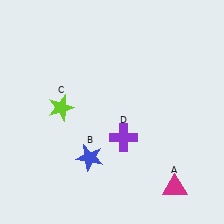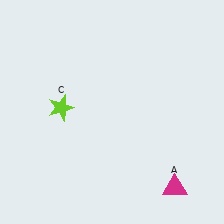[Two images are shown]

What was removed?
The purple cross (D), the blue star (B) were removed in Image 2.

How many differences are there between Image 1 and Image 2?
There are 2 differences between the two images.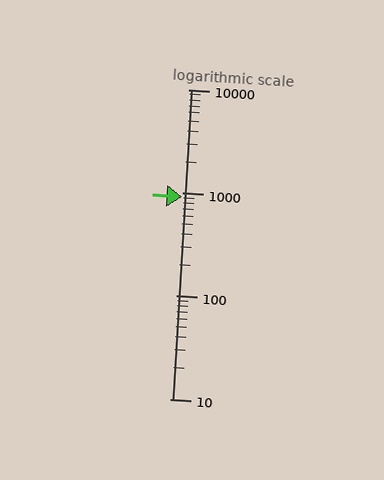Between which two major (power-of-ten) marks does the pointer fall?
The pointer is between 100 and 1000.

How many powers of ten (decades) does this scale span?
The scale spans 3 decades, from 10 to 10000.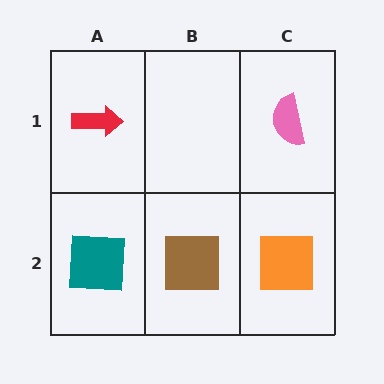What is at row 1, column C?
A pink semicircle.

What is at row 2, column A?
A teal square.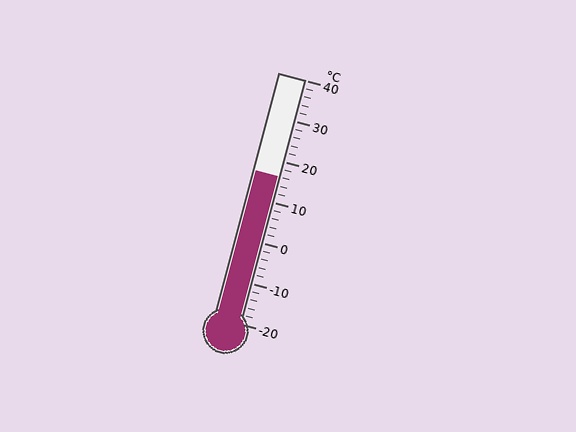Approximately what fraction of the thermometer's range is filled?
The thermometer is filled to approximately 60% of its range.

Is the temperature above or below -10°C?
The temperature is above -10°C.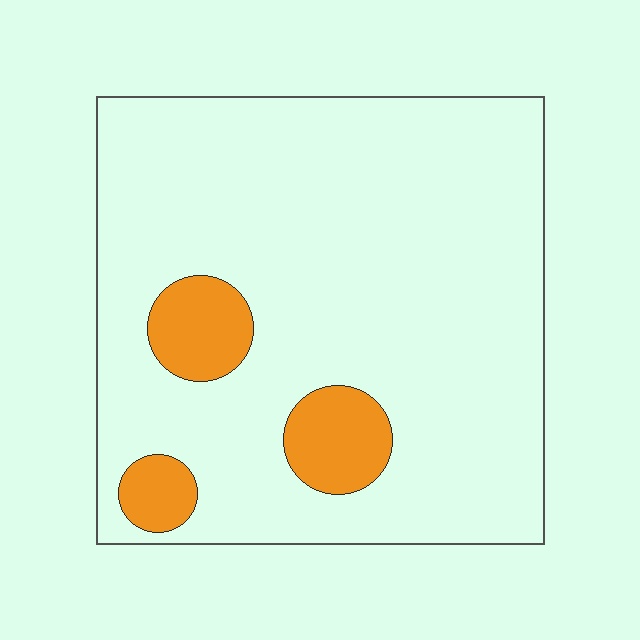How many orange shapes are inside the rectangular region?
3.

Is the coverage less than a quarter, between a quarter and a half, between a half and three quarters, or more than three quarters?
Less than a quarter.